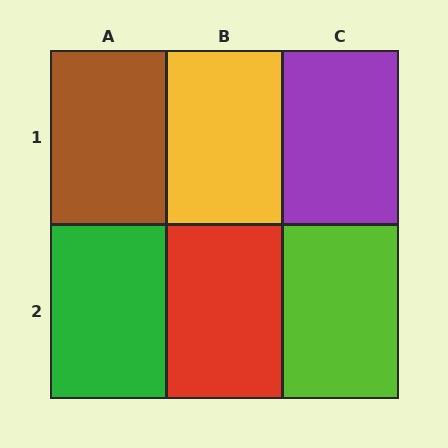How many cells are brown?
1 cell is brown.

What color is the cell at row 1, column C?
Purple.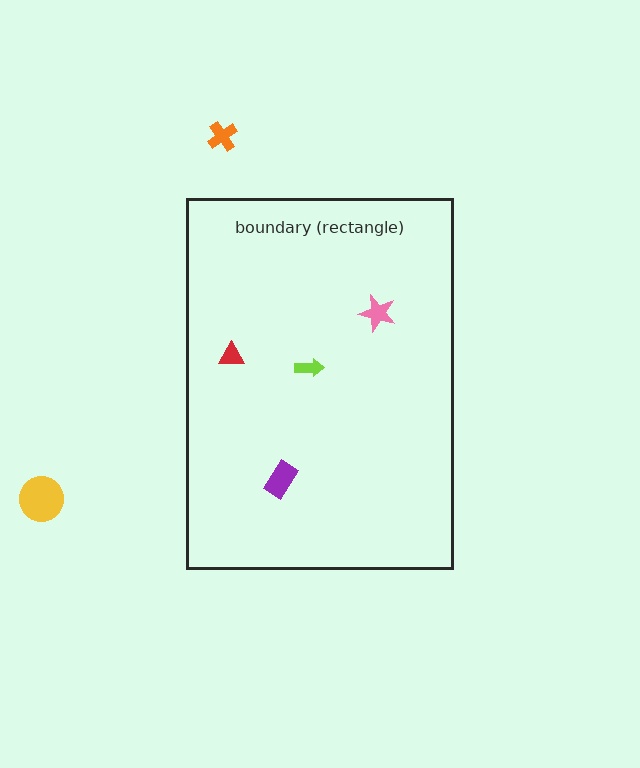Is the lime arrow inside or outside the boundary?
Inside.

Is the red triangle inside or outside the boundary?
Inside.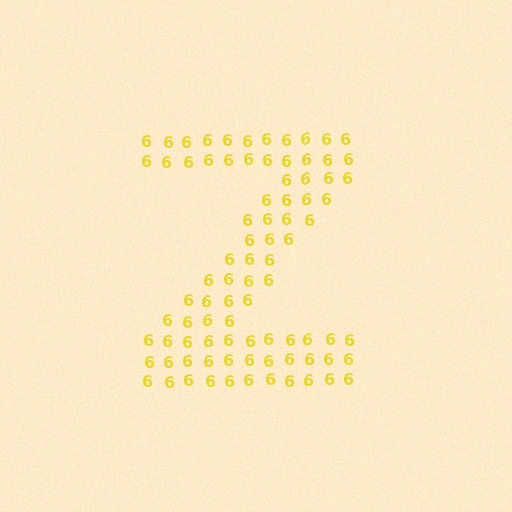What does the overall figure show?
The overall figure shows the letter Z.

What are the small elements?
The small elements are digit 6's.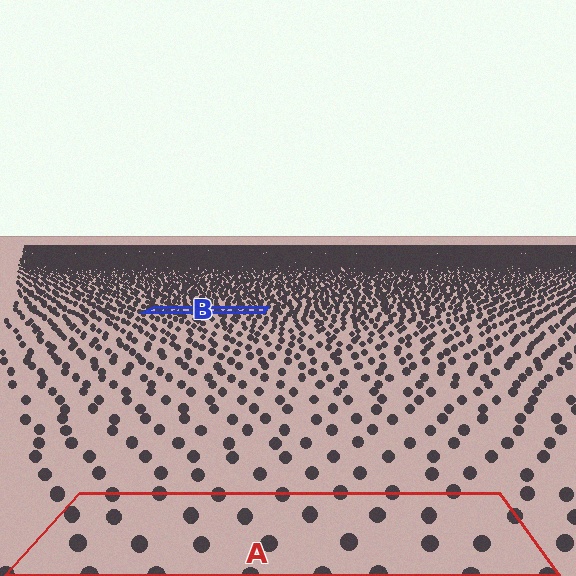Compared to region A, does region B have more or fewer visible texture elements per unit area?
Region B has more texture elements per unit area — they are packed more densely because it is farther away.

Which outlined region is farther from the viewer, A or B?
Region B is farther from the viewer — the texture elements inside it appear smaller and more densely packed.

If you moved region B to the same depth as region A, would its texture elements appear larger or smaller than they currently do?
They would appear larger. At a closer depth, the same texture elements are projected at a bigger on-screen size.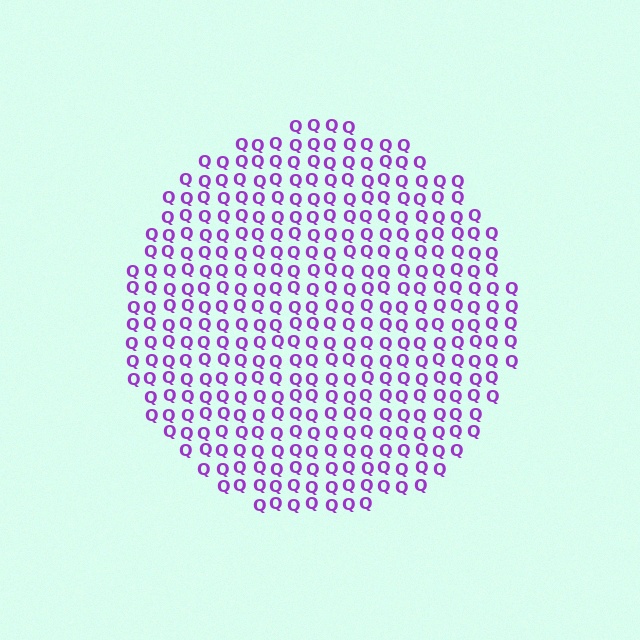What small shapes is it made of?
It is made of small letter Q's.